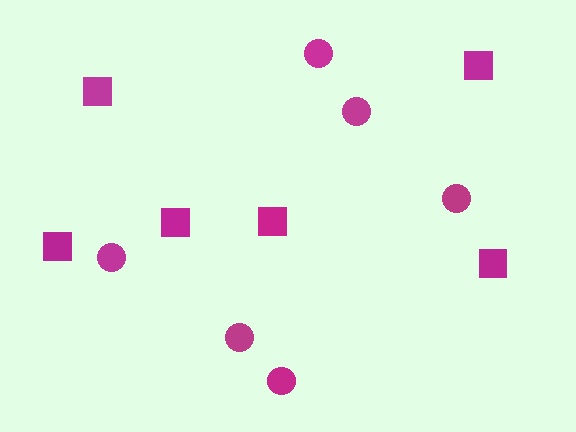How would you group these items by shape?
There are 2 groups: one group of squares (6) and one group of circles (6).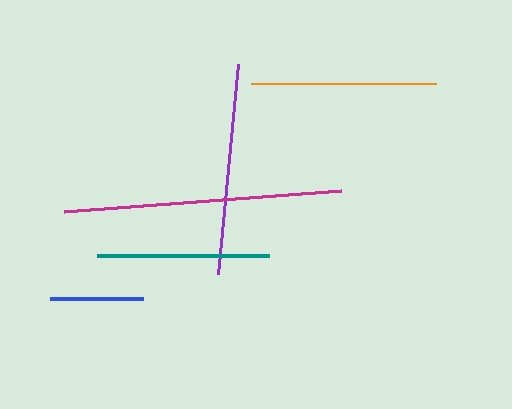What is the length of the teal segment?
The teal segment is approximately 171 pixels long.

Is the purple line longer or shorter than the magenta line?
The magenta line is longer than the purple line.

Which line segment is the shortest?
The blue line is the shortest at approximately 93 pixels.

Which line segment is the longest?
The magenta line is the longest at approximately 278 pixels.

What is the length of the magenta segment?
The magenta segment is approximately 278 pixels long.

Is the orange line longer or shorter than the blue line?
The orange line is longer than the blue line.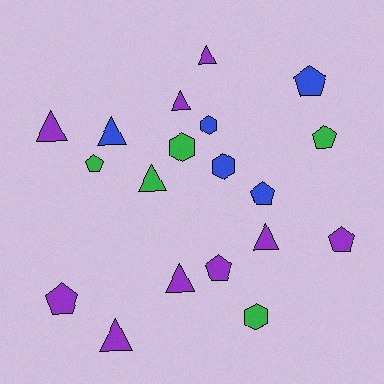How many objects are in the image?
There are 19 objects.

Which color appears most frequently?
Purple, with 9 objects.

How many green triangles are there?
There is 1 green triangle.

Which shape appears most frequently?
Triangle, with 8 objects.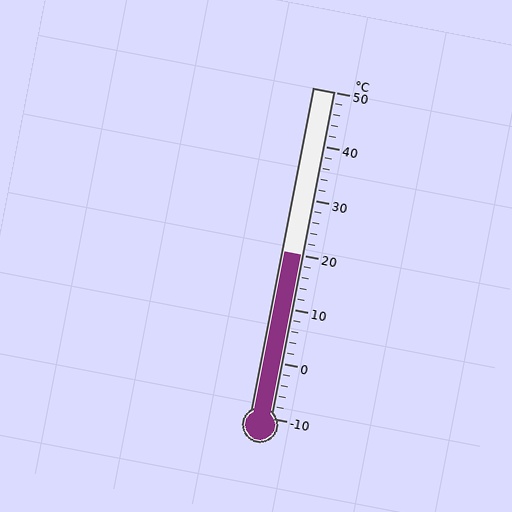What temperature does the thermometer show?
The thermometer shows approximately 20°C.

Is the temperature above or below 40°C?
The temperature is below 40°C.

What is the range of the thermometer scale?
The thermometer scale ranges from -10°C to 50°C.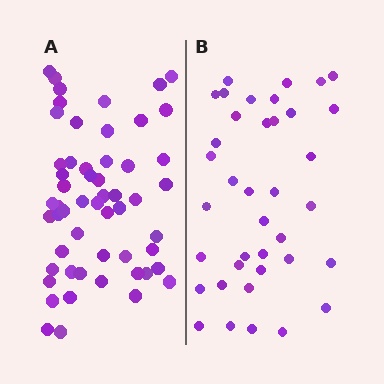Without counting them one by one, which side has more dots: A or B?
Region A (the left region) has more dots.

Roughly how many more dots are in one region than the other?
Region A has approximately 15 more dots than region B.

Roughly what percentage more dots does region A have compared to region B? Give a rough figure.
About 45% more.